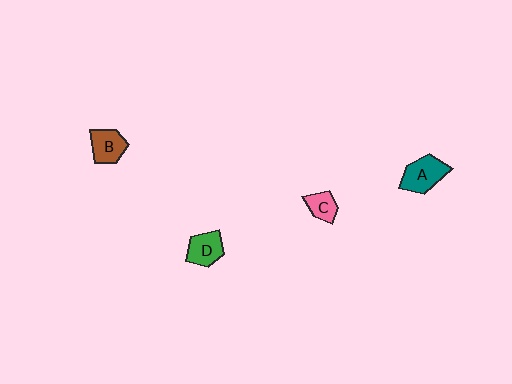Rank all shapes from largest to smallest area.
From largest to smallest: A (teal), B (brown), D (green), C (pink).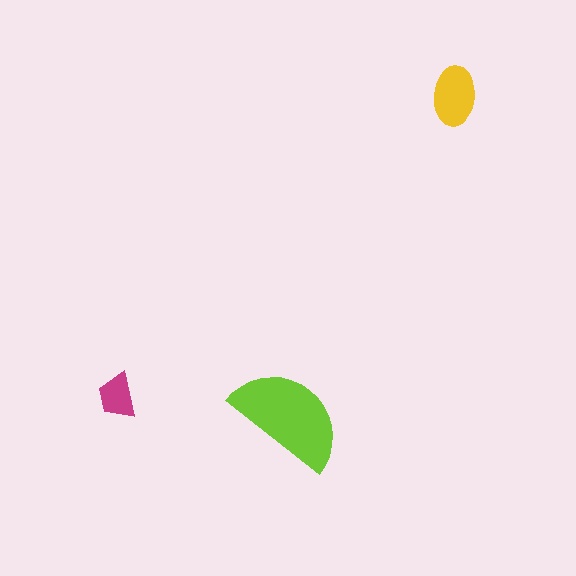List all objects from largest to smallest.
The lime semicircle, the yellow ellipse, the magenta trapezoid.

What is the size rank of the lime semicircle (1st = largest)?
1st.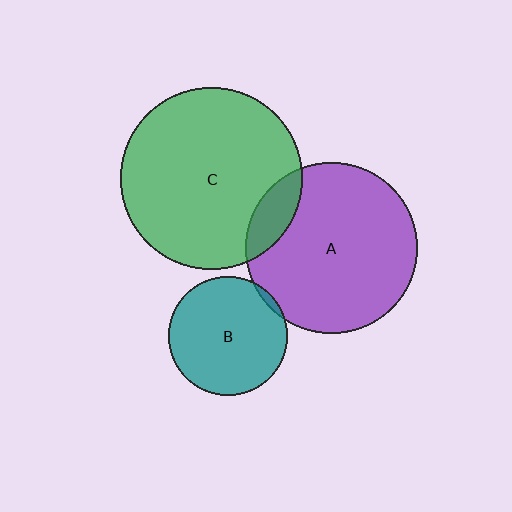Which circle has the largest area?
Circle C (green).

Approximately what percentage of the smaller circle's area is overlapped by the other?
Approximately 15%.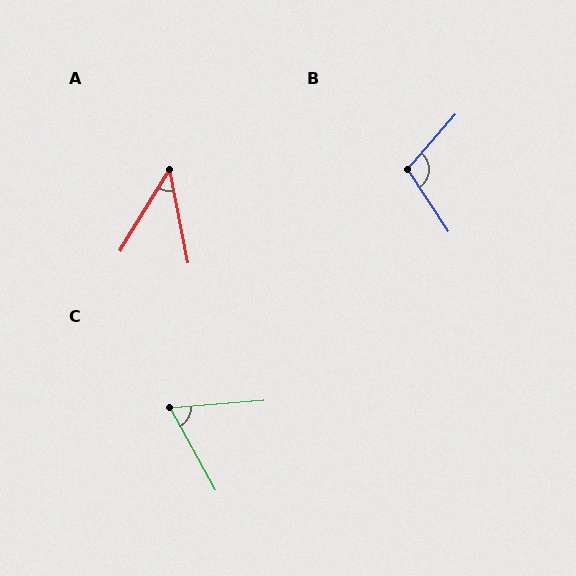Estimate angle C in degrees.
Approximately 66 degrees.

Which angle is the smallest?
A, at approximately 43 degrees.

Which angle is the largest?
B, at approximately 105 degrees.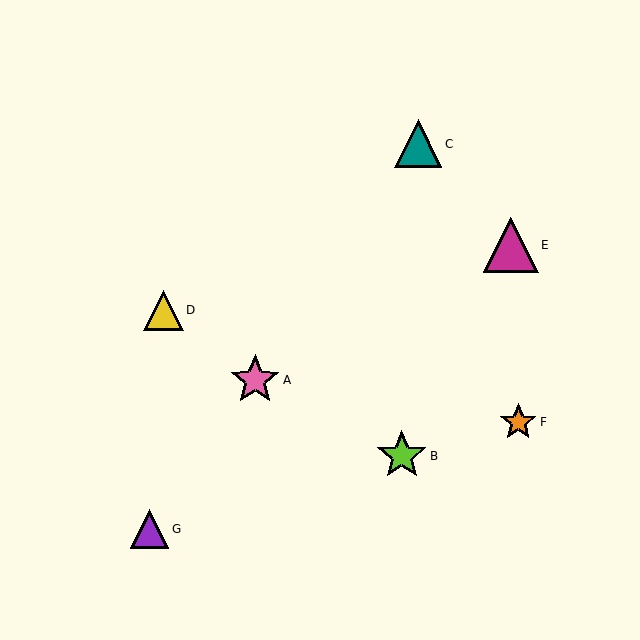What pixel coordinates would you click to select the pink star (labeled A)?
Click at (255, 380) to select the pink star A.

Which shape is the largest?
The magenta triangle (labeled E) is the largest.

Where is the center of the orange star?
The center of the orange star is at (518, 422).